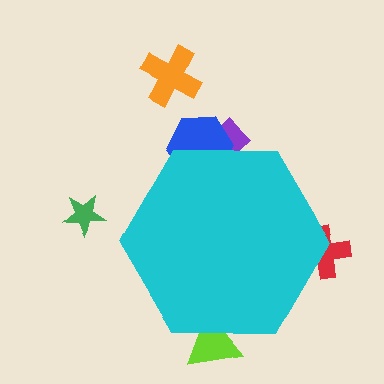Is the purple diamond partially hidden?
Yes, the purple diamond is partially hidden behind the cyan hexagon.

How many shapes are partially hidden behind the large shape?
4 shapes are partially hidden.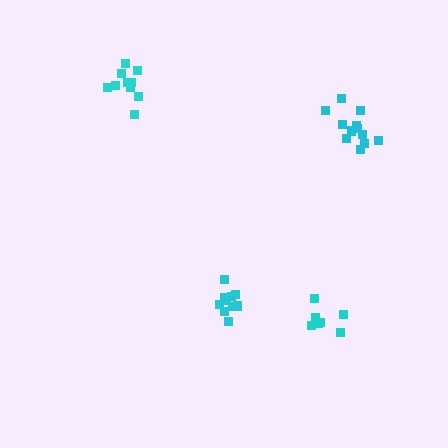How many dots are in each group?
Group 1: 12 dots, Group 2: 11 dots, Group 3: 10 dots, Group 4: 7 dots (40 total).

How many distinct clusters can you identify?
There are 4 distinct clusters.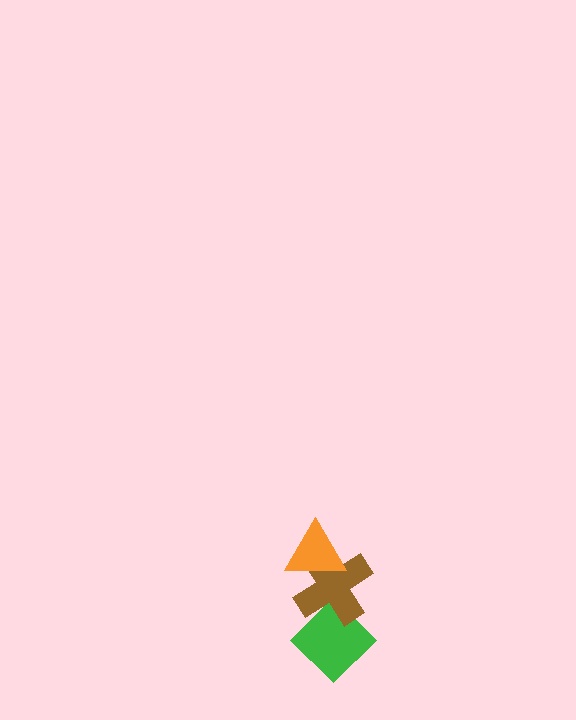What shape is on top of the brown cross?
The orange triangle is on top of the brown cross.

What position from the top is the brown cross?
The brown cross is 2nd from the top.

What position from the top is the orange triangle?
The orange triangle is 1st from the top.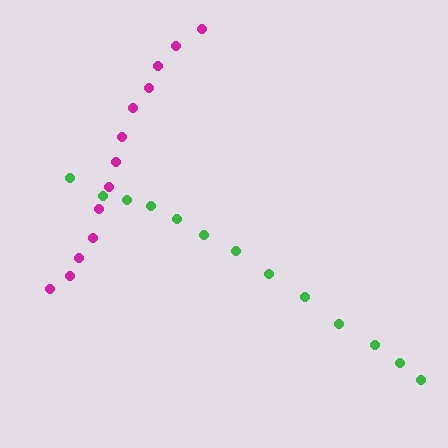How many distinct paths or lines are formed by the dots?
There are 2 distinct paths.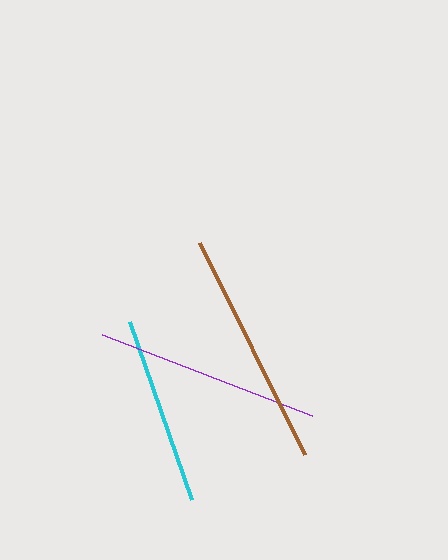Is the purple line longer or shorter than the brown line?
The brown line is longer than the purple line.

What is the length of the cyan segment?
The cyan segment is approximately 189 pixels long.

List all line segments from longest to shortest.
From longest to shortest: brown, purple, cyan.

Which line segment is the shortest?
The cyan line is the shortest at approximately 189 pixels.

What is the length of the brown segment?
The brown segment is approximately 237 pixels long.